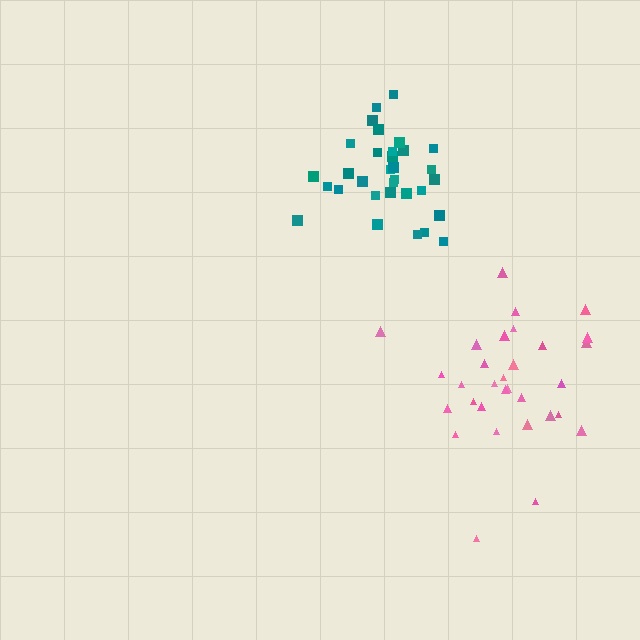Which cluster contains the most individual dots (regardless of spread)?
Teal (32).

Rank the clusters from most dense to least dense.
teal, pink.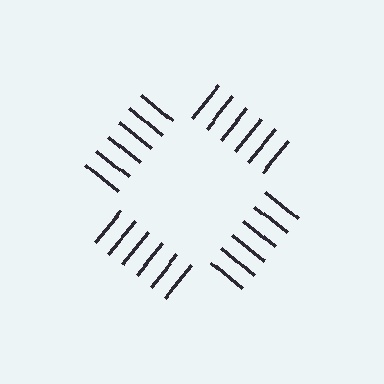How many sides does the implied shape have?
4 sides — the line-ends trace a square.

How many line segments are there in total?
24 — 6 along each of the 4 edges.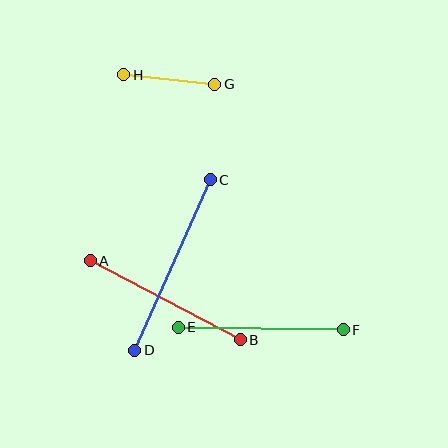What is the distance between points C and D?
The distance is approximately 187 pixels.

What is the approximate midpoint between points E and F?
The midpoint is at approximately (261, 329) pixels.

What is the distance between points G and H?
The distance is approximately 92 pixels.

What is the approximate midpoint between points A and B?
The midpoint is at approximately (165, 300) pixels.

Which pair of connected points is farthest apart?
Points C and D are farthest apart.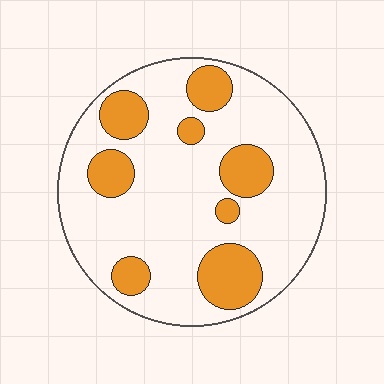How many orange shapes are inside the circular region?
8.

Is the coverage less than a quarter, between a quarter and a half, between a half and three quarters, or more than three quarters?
Less than a quarter.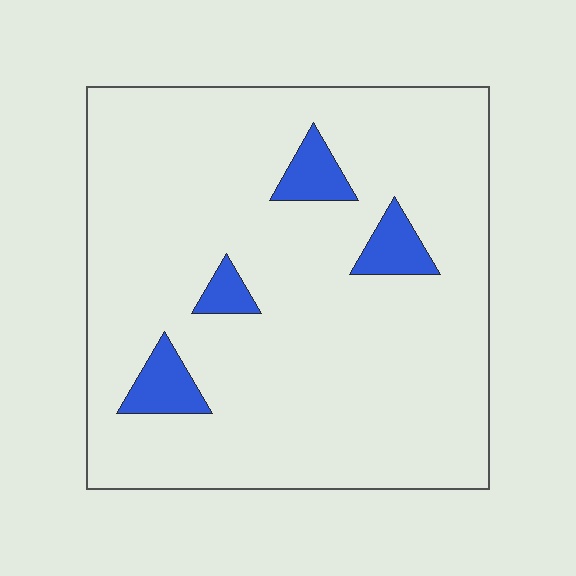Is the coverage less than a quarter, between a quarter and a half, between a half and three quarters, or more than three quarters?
Less than a quarter.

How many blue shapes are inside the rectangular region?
4.